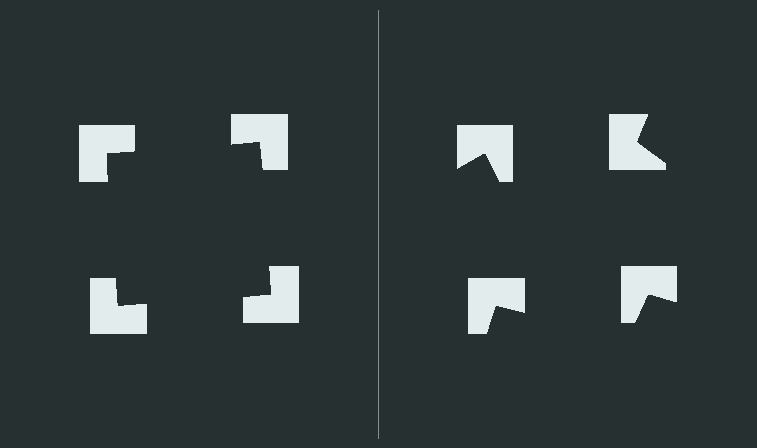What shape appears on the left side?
An illusory square.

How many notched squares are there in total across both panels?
8 — 4 on each side.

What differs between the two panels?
The notched squares are positioned identically on both sides; only the wedge orientations differ. On the left they align to a square; on the right they are misaligned.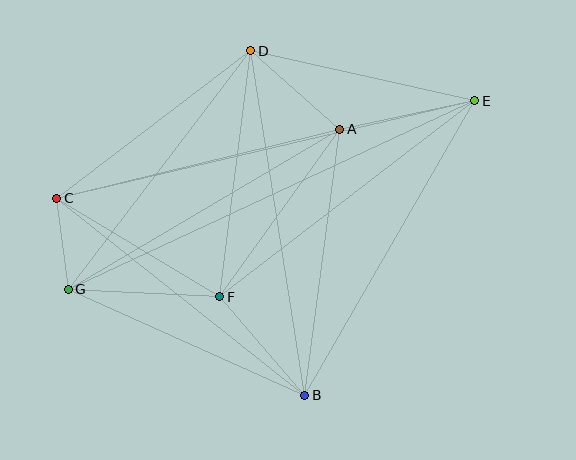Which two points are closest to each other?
Points C and G are closest to each other.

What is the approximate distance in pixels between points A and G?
The distance between A and G is approximately 315 pixels.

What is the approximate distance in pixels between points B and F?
The distance between B and F is approximately 130 pixels.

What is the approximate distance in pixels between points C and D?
The distance between C and D is approximately 244 pixels.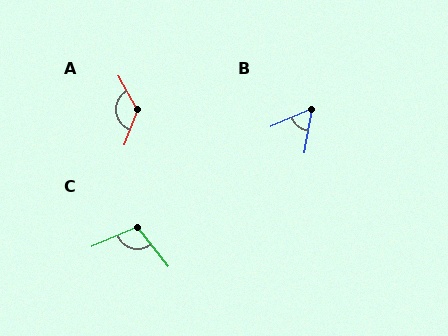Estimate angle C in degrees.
Approximately 105 degrees.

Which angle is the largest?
A, at approximately 129 degrees.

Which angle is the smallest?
B, at approximately 57 degrees.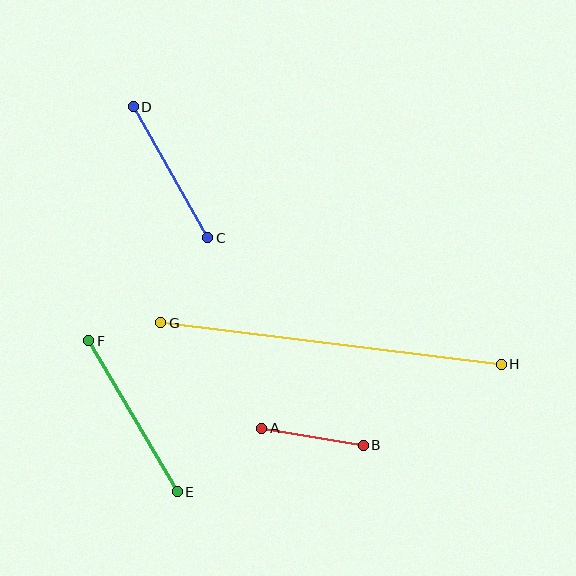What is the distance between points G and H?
The distance is approximately 343 pixels.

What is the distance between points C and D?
The distance is approximately 151 pixels.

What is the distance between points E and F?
The distance is approximately 175 pixels.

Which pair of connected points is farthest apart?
Points G and H are farthest apart.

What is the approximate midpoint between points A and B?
The midpoint is at approximately (312, 437) pixels.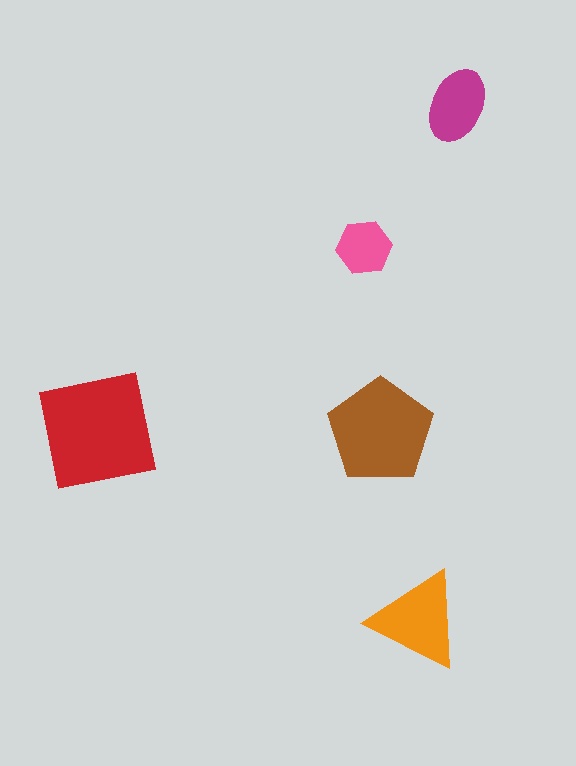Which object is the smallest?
The pink hexagon.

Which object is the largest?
The red square.